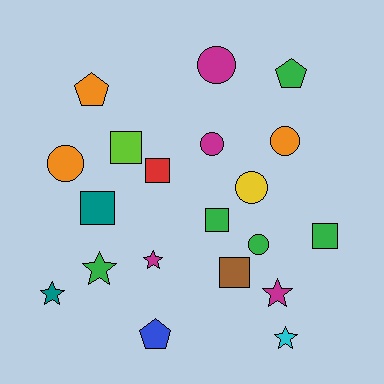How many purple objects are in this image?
There are no purple objects.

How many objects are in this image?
There are 20 objects.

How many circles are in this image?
There are 6 circles.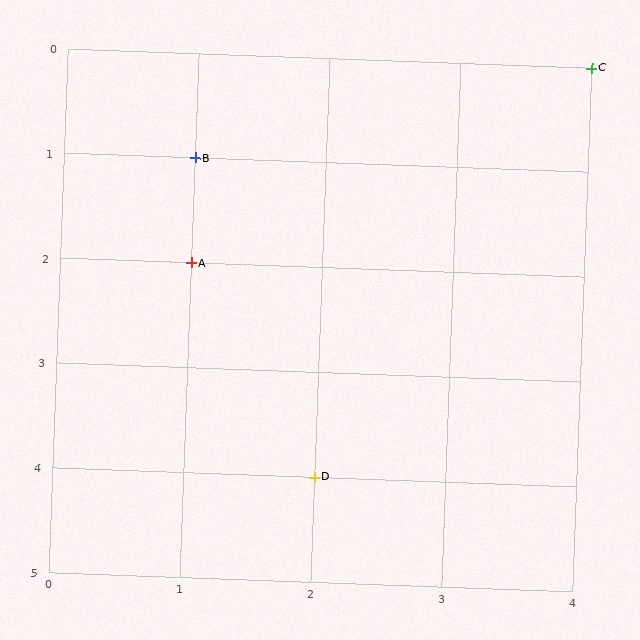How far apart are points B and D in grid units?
Points B and D are 1 column and 3 rows apart (about 3.2 grid units diagonally).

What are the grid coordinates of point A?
Point A is at grid coordinates (1, 2).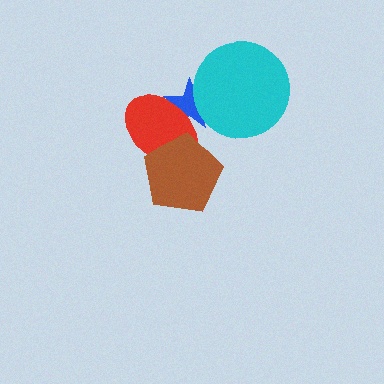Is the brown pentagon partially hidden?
No, no other shape covers it.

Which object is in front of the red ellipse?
The brown pentagon is in front of the red ellipse.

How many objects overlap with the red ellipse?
2 objects overlap with the red ellipse.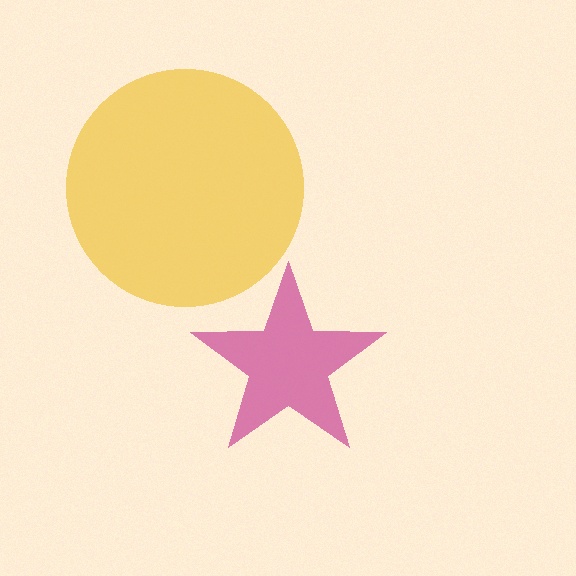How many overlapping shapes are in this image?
There are 2 overlapping shapes in the image.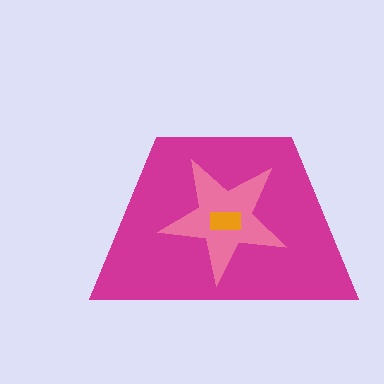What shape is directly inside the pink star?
The orange rectangle.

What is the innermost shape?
The orange rectangle.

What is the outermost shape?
The magenta trapezoid.